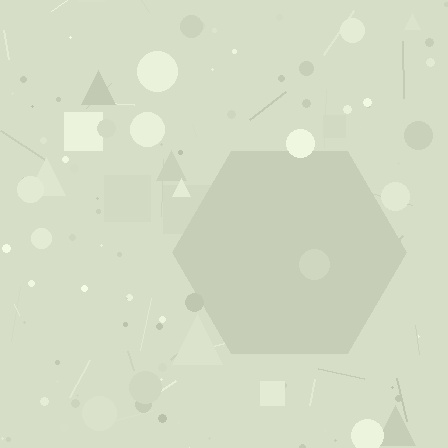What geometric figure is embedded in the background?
A hexagon is embedded in the background.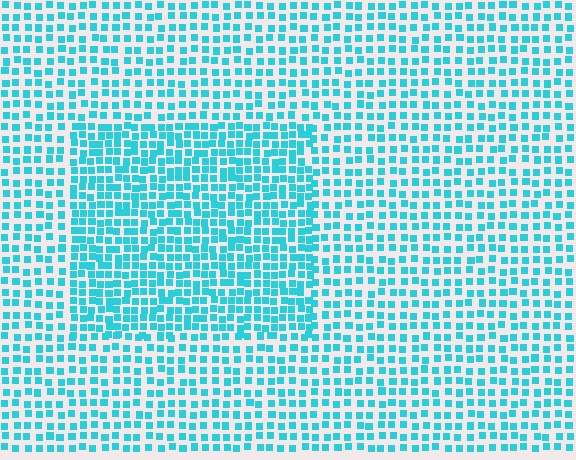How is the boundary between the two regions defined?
The boundary is defined by a change in element density (approximately 1.6x ratio). All elements are the same color, size, and shape.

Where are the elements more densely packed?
The elements are more densely packed inside the rectangle boundary.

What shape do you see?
I see a rectangle.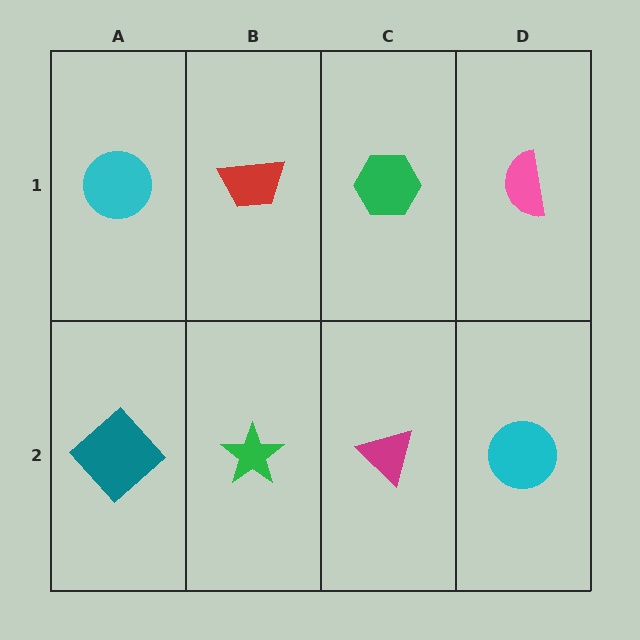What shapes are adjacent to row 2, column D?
A pink semicircle (row 1, column D), a magenta triangle (row 2, column C).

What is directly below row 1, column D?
A cyan circle.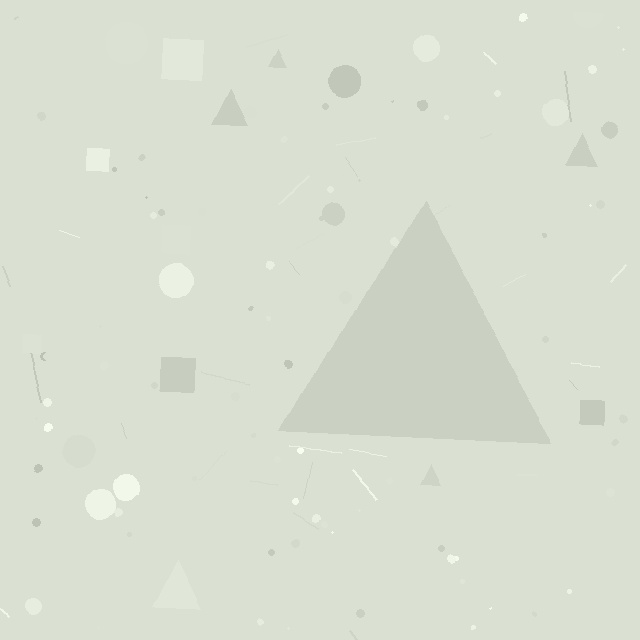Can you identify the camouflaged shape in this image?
The camouflaged shape is a triangle.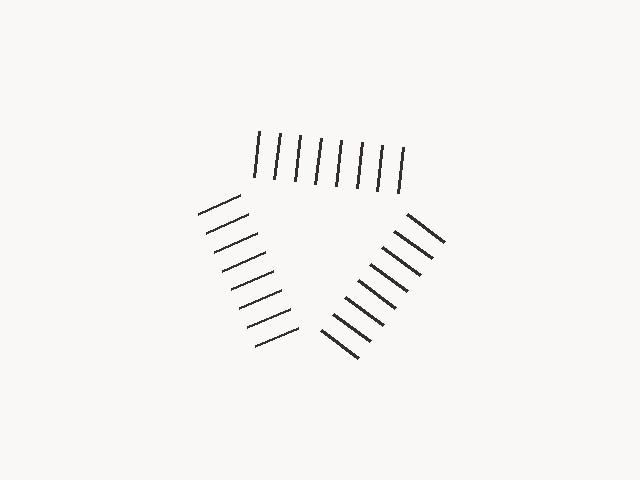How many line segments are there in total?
24 — 8 along each of the 3 edges.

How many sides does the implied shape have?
3 sides — the line-ends trace a triangle.